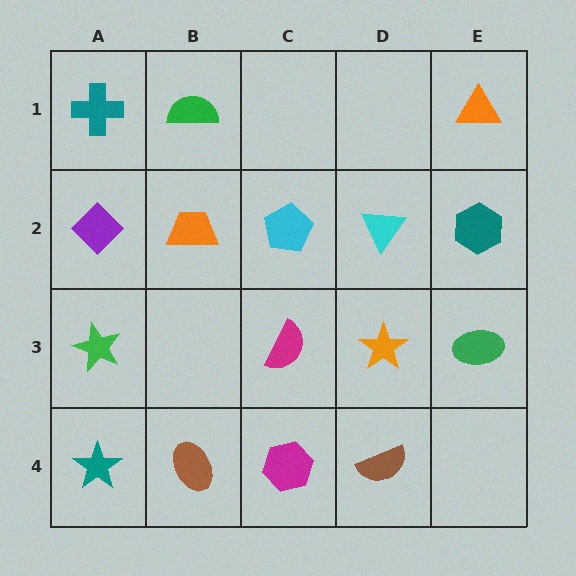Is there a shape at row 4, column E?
No, that cell is empty.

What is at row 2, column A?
A purple diamond.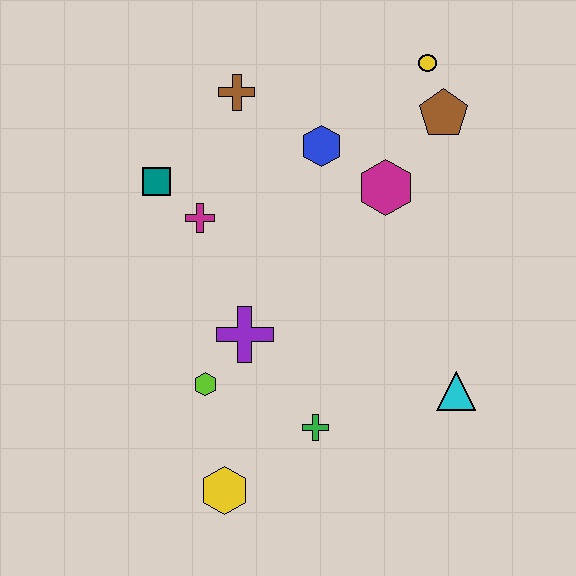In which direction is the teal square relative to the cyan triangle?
The teal square is to the left of the cyan triangle.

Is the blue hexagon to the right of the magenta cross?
Yes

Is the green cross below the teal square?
Yes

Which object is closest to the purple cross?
The lime hexagon is closest to the purple cross.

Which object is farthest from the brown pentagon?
The yellow hexagon is farthest from the brown pentagon.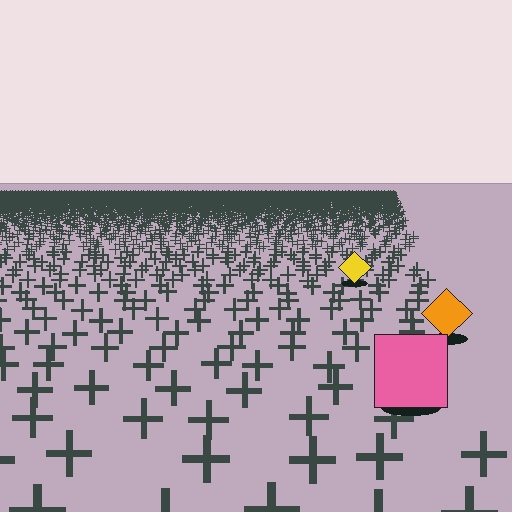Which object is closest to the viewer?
The pink square is closest. The texture marks near it are larger and more spread out.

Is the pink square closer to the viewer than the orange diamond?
Yes. The pink square is closer — you can tell from the texture gradient: the ground texture is coarser near it.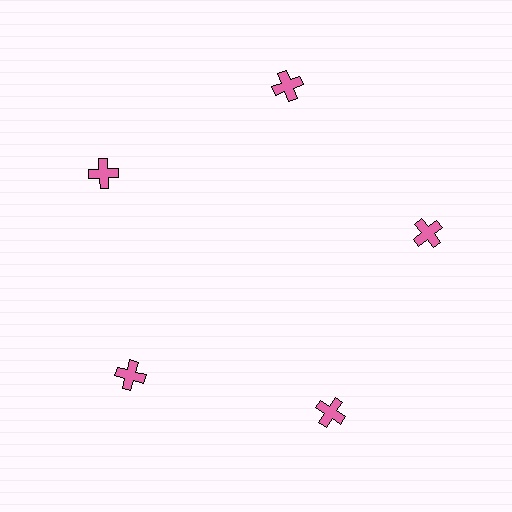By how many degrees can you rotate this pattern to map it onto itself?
The pattern maps onto itself every 72 degrees of rotation.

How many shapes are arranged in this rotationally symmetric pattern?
There are 5 shapes, arranged in 5 groups of 1.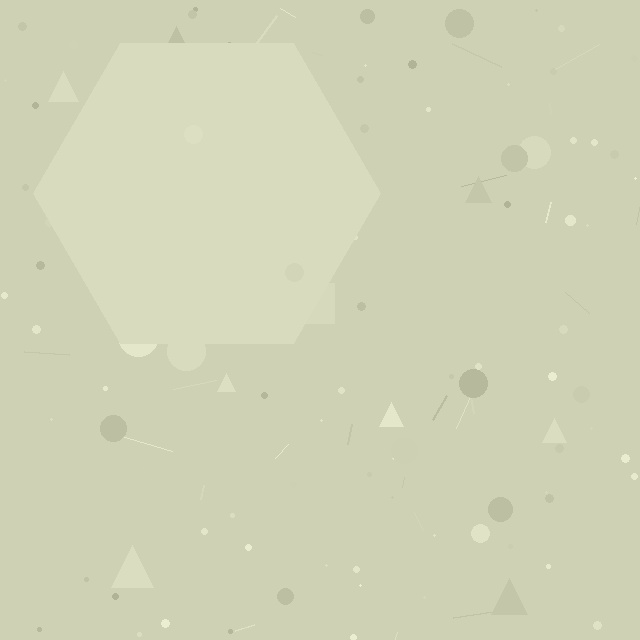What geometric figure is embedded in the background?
A hexagon is embedded in the background.